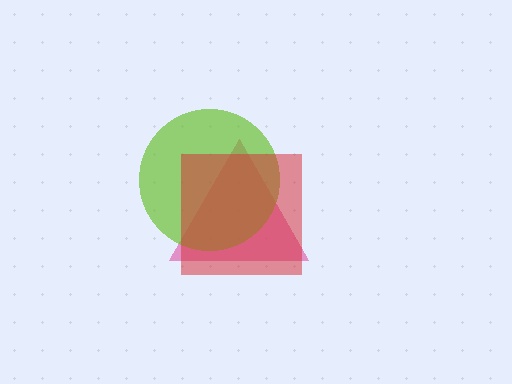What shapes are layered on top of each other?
The layered shapes are: a pink triangle, a lime circle, a red square.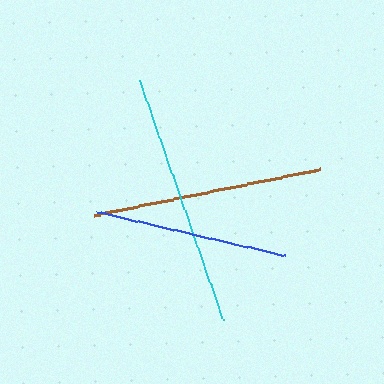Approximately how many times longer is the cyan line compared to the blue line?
The cyan line is approximately 1.3 times the length of the blue line.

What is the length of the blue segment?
The blue segment is approximately 193 pixels long.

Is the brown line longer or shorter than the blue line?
The brown line is longer than the blue line.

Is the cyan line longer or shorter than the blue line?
The cyan line is longer than the blue line.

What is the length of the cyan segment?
The cyan segment is approximately 254 pixels long.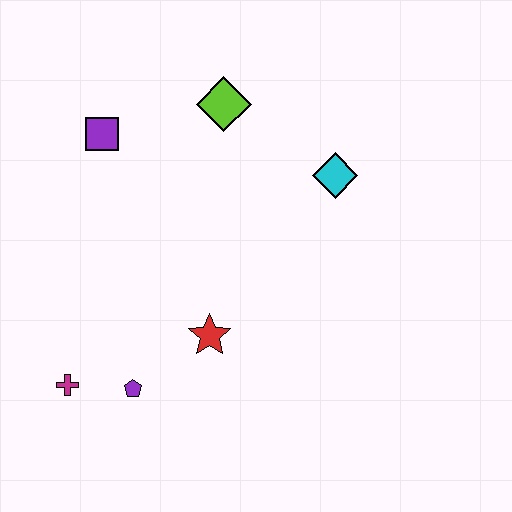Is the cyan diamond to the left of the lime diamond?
No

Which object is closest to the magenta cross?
The purple pentagon is closest to the magenta cross.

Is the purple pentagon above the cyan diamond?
No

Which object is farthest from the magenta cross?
The cyan diamond is farthest from the magenta cross.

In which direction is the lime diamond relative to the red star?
The lime diamond is above the red star.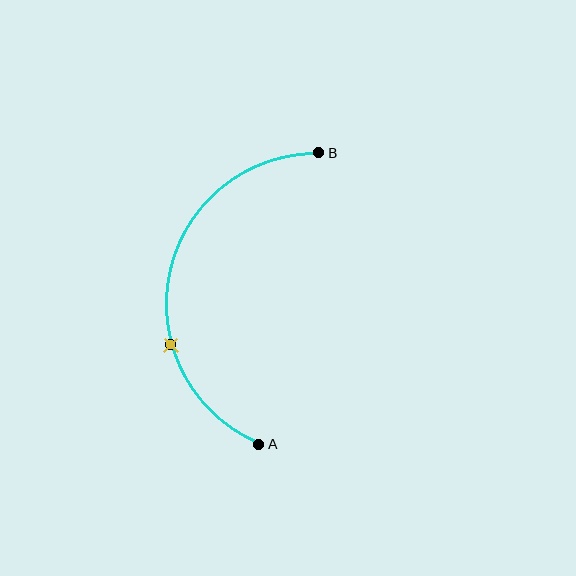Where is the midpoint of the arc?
The arc midpoint is the point on the curve farthest from the straight line joining A and B. It sits to the left of that line.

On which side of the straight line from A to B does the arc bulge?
The arc bulges to the left of the straight line connecting A and B.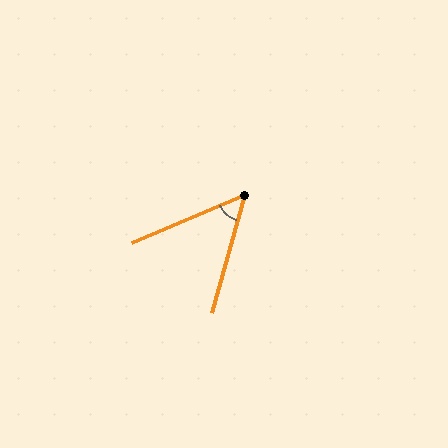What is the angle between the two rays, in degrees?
Approximately 51 degrees.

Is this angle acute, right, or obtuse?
It is acute.